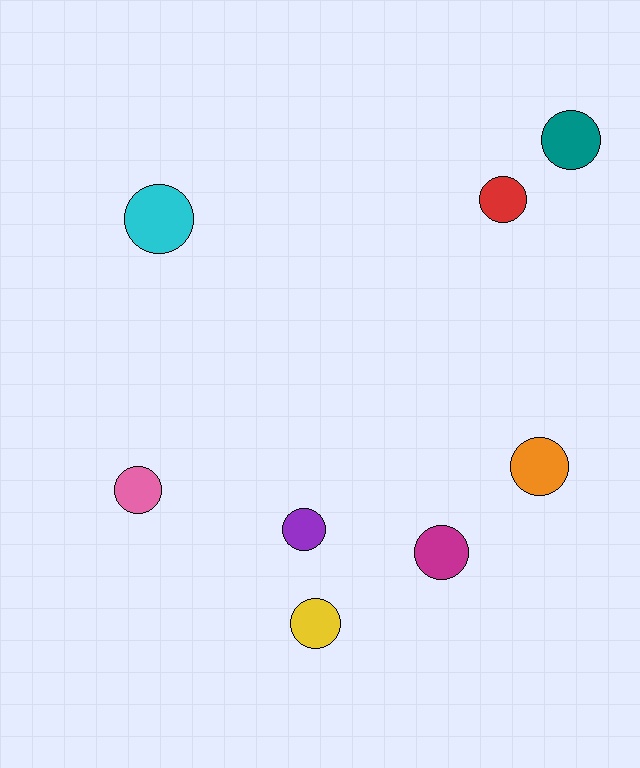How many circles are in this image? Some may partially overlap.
There are 8 circles.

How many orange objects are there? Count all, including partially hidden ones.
There is 1 orange object.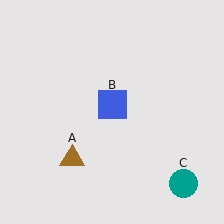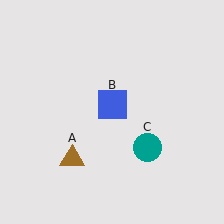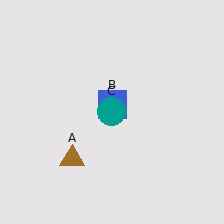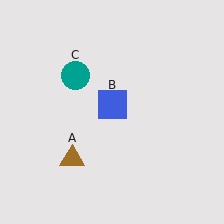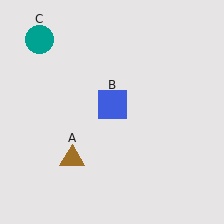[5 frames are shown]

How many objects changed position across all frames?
1 object changed position: teal circle (object C).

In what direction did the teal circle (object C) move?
The teal circle (object C) moved up and to the left.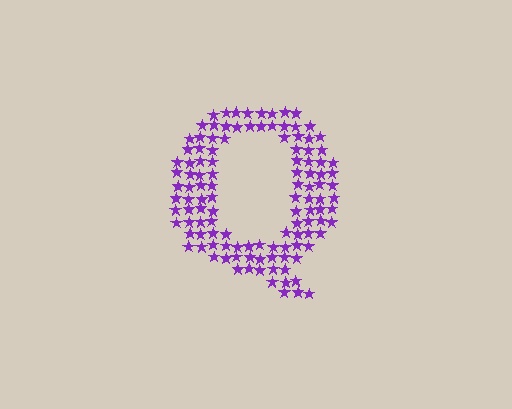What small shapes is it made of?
It is made of small stars.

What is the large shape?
The large shape is the letter Q.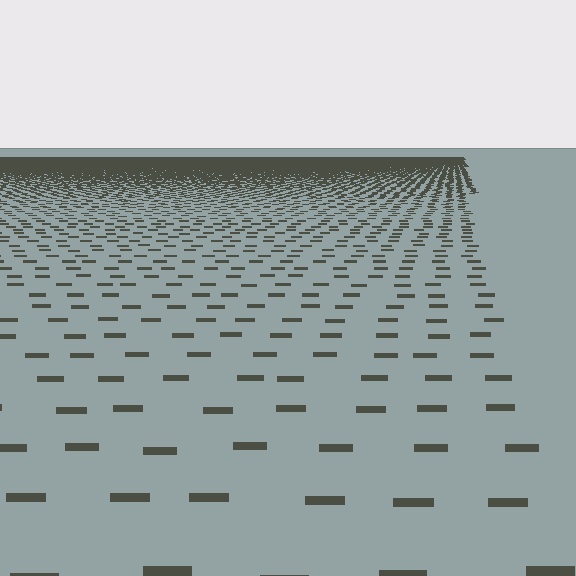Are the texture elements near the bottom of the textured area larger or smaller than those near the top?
Larger. Near the bottom, elements are closer to the viewer and appear at a bigger on-screen size.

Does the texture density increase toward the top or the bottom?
Density increases toward the top.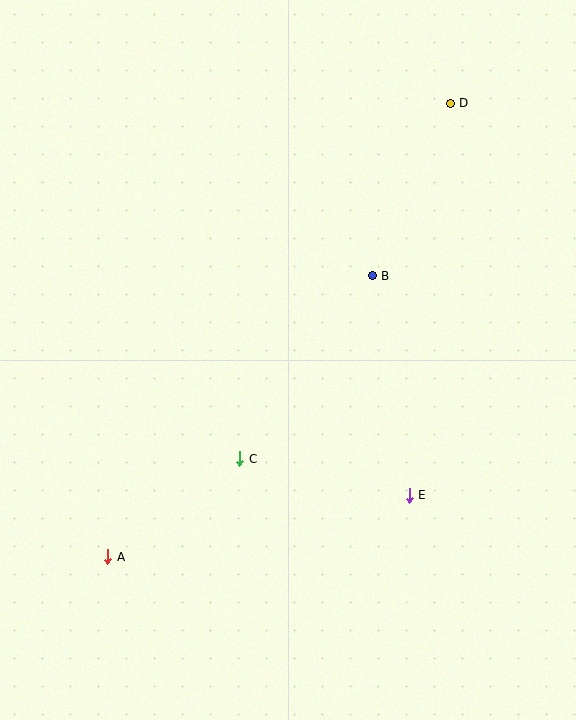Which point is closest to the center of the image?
Point C at (240, 459) is closest to the center.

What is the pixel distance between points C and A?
The distance between C and A is 164 pixels.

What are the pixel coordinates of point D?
Point D is at (450, 103).